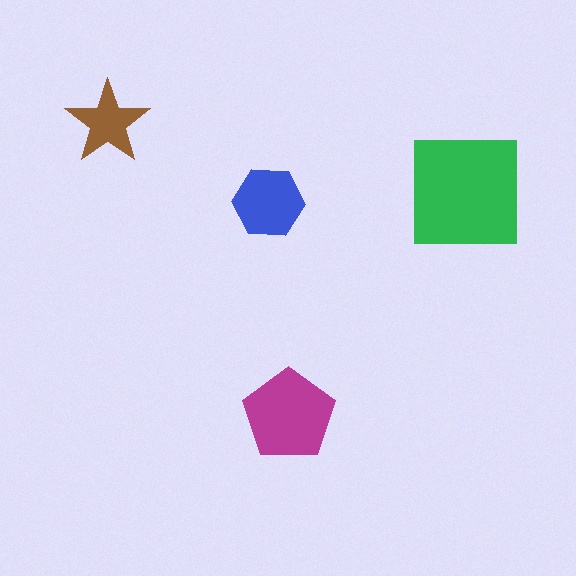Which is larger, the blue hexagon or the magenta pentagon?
The magenta pentagon.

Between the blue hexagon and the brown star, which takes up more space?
The blue hexagon.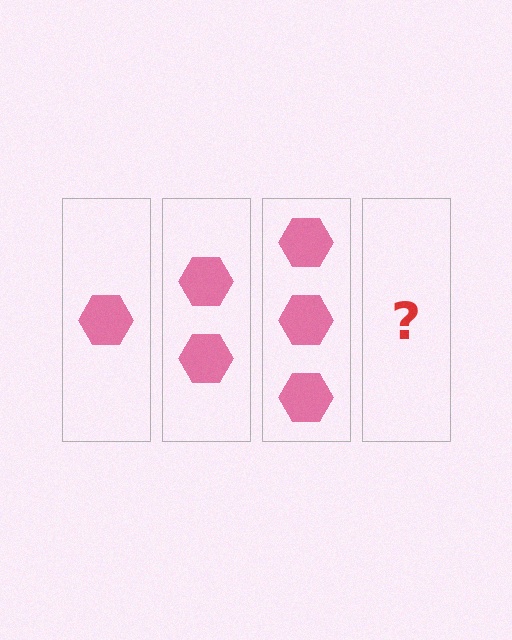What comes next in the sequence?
The next element should be 4 hexagons.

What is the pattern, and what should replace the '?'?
The pattern is that each step adds one more hexagon. The '?' should be 4 hexagons.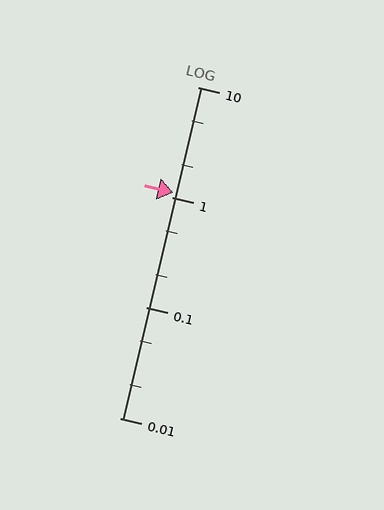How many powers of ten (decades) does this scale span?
The scale spans 3 decades, from 0.01 to 10.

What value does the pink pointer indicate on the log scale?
The pointer indicates approximately 1.1.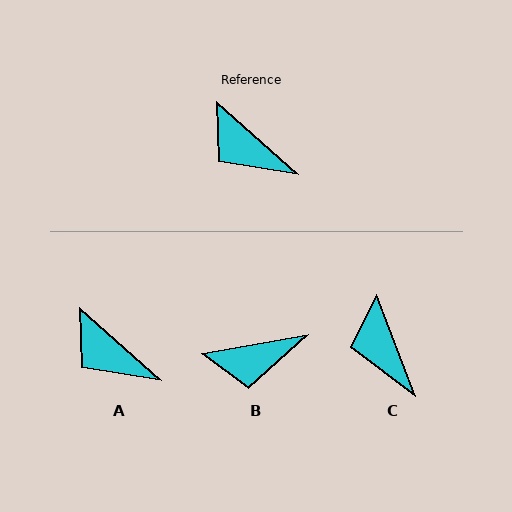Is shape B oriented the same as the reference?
No, it is off by about 52 degrees.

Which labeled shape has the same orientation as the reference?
A.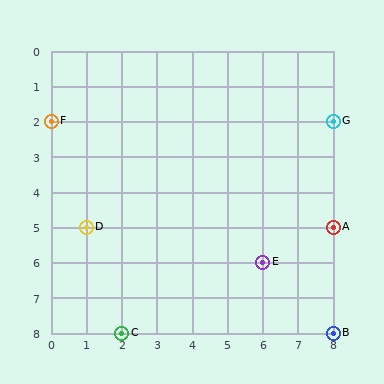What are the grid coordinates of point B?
Point B is at grid coordinates (8, 8).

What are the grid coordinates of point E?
Point E is at grid coordinates (6, 6).